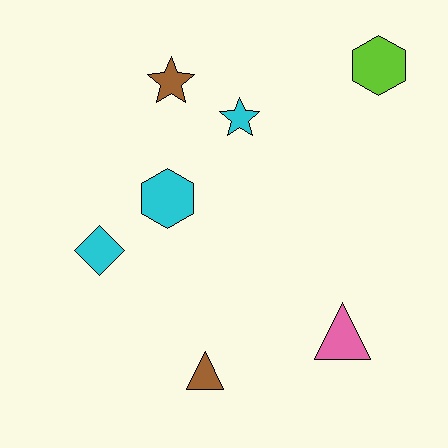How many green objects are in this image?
There are no green objects.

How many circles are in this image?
There are no circles.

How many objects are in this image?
There are 7 objects.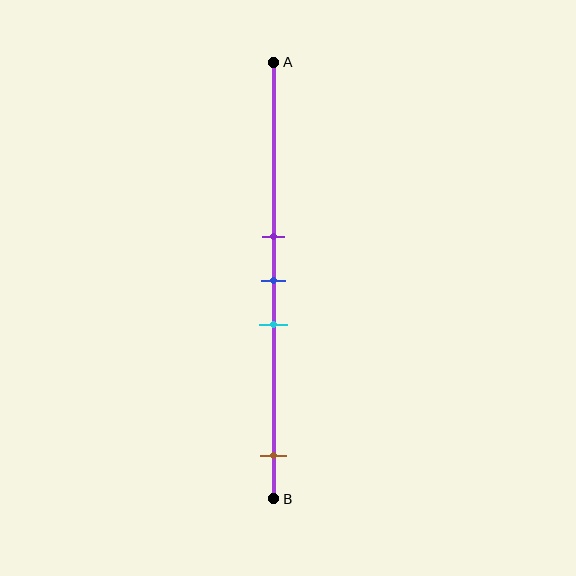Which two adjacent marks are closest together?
The purple and blue marks are the closest adjacent pair.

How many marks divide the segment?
There are 4 marks dividing the segment.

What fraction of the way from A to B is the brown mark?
The brown mark is approximately 90% (0.9) of the way from A to B.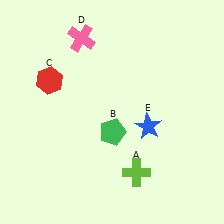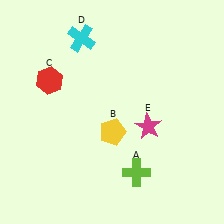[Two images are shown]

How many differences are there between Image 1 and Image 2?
There are 3 differences between the two images.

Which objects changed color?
B changed from green to yellow. D changed from pink to cyan. E changed from blue to magenta.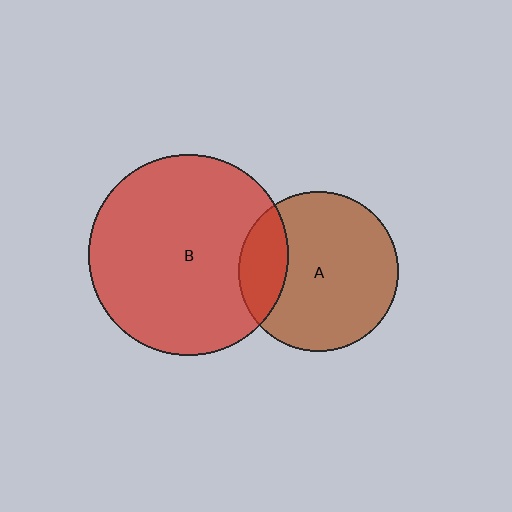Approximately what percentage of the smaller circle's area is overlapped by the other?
Approximately 20%.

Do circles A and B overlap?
Yes.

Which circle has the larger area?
Circle B (red).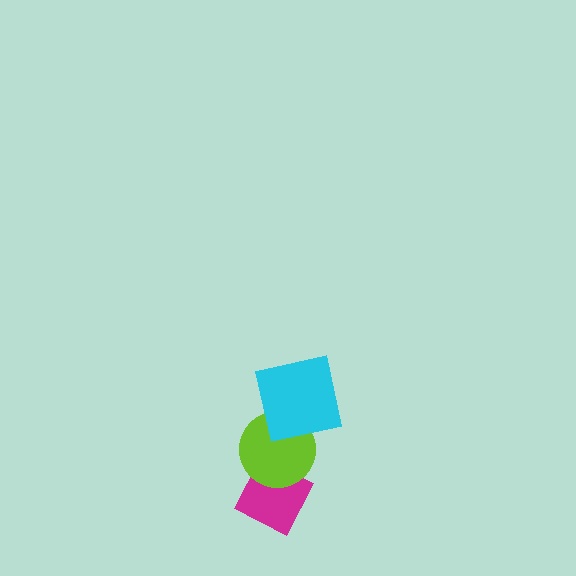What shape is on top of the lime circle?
The cyan square is on top of the lime circle.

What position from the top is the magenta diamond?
The magenta diamond is 3rd from the top.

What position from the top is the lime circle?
The lime circle is 2nd from the top.